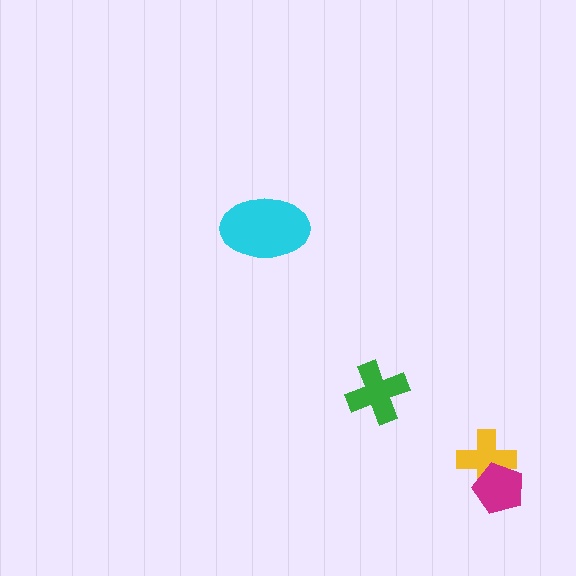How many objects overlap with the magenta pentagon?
1 object overlaps with the magenta pentagon.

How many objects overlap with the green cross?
0 objects overlap with the green cross.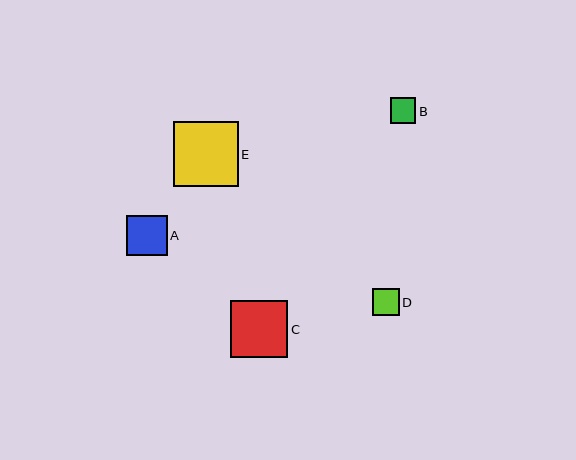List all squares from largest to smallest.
From largest to smallest: E, C, A, D, B.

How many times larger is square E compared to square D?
Square E is approximately 2.4 times the size of square D.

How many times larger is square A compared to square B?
Square A is approximately 1.6 times the size of square B.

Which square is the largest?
Square E is the largest with a size of approximately 65 pixels.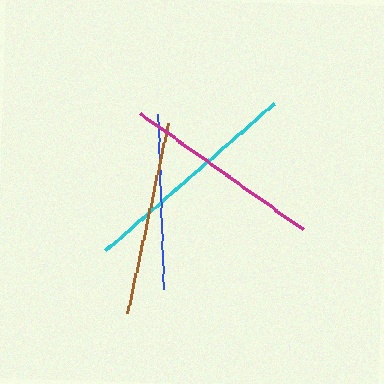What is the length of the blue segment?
The blue segment is approximately 175 pixels long.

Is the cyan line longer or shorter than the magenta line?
The cyan line is longer than the magenta line.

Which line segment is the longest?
The cyan line is the longest at approximately 223 pixels.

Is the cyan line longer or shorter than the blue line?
The cyan line is longer than the blue line.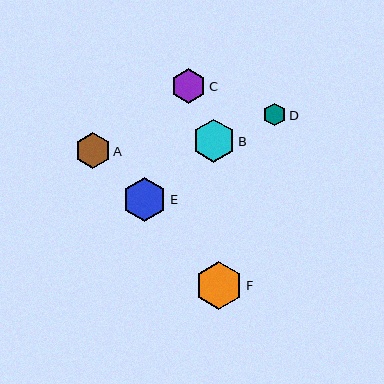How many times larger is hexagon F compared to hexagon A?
Hexagon F is approximately 1.3 times the size of hexagon A.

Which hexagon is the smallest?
Hexagon D is the smallest with a size of approximately 22 pixels.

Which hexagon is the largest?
Hexagon F is the largest with a size of approximately 48 pixels.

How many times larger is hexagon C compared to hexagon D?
Hexagon C is approximately 1.6 times the size of hexagon D.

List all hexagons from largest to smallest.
From largest to smallest: F, E, B, A, C, D.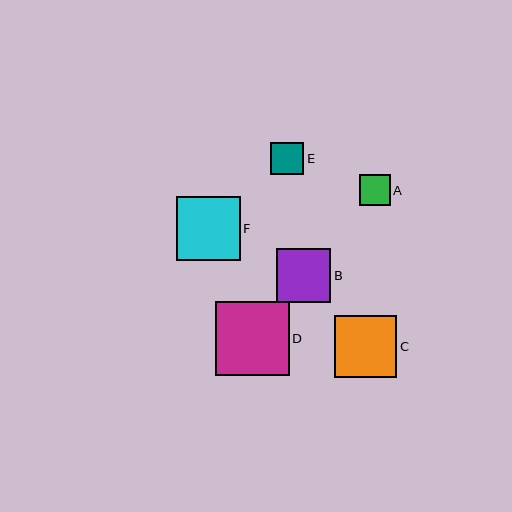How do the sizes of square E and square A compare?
Square E and square A are approximately the same size.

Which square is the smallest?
Square A is the smallest with a size of approximately 30 pixels.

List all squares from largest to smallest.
From largest to smallest: D, F, C, B, E, A.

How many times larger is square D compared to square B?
Square D is approximately 1.4 times the size of square B.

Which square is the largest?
Square D is the largest with a size of approximately 74 pixels.